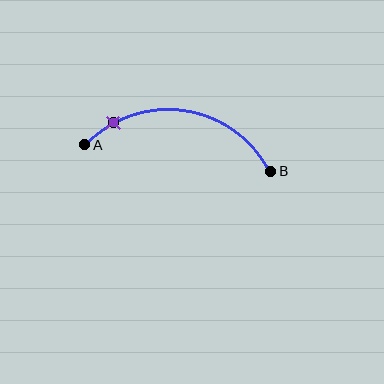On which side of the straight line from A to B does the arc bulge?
The arc bulges above the straight line connecting A and B.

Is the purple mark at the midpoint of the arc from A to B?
No. The purple mark lies on the arc but is closer to endpoint A. The arc midpoint would be at the point on the curve equidistant along the arc from both A and B.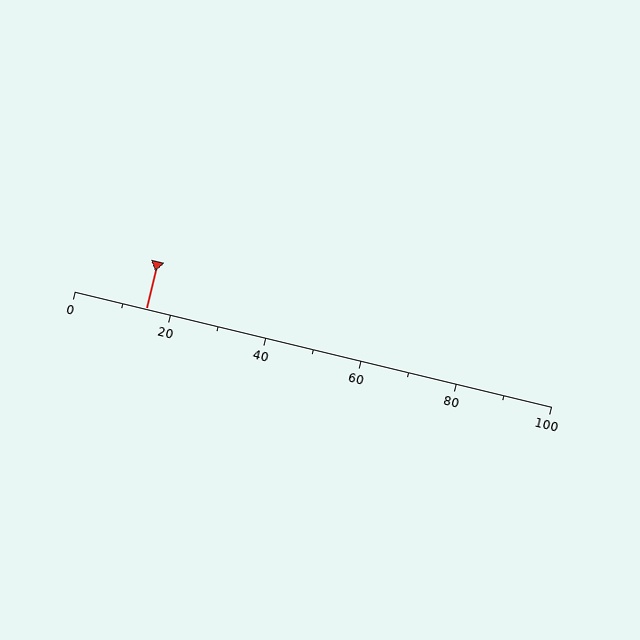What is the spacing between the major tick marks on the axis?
The major ticks are spaced 20 apart.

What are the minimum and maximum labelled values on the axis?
The axis runs from 0 to 100.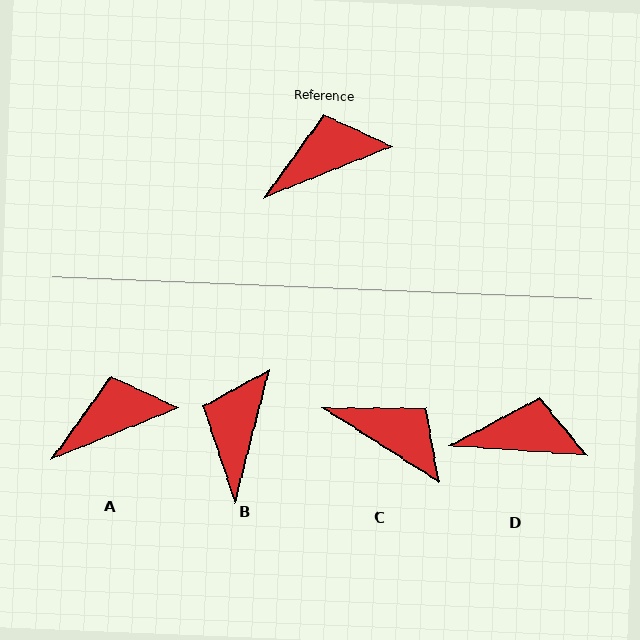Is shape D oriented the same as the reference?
No, it is off by about 26 degrees.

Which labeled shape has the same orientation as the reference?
A.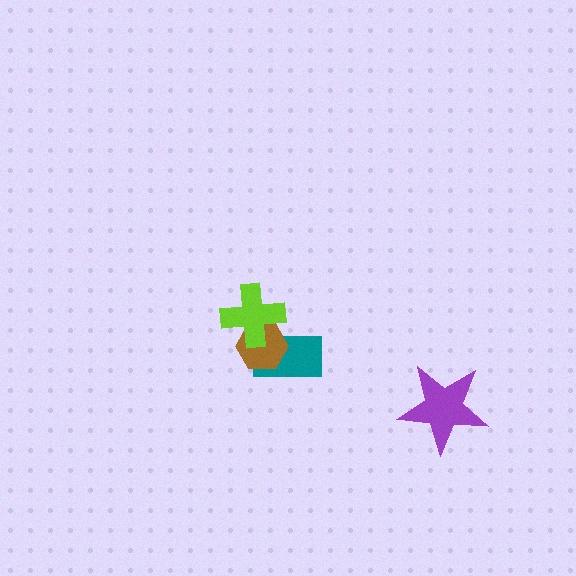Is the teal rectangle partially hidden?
Yes, it is partially covered by another shape.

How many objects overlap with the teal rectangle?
2 objects overlap with the teal rectangle.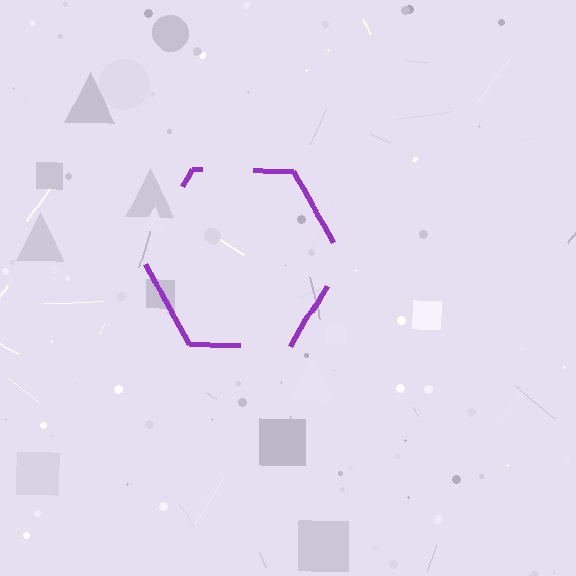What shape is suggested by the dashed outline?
The dashed outline suggests a hexagon.